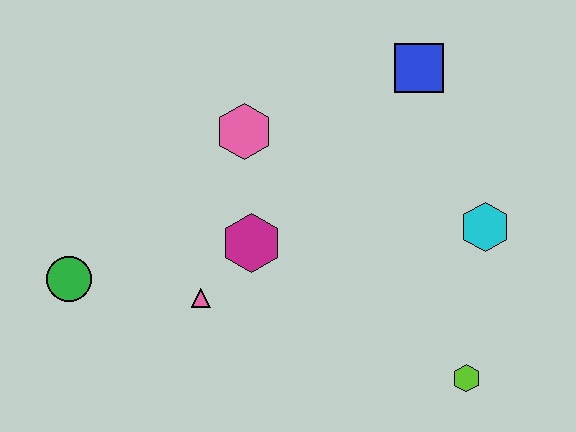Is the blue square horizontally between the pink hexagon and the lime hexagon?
Yes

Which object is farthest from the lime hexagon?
The green circle is farthest from the lime hexagon.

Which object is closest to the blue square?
The cyan hexagon is closest to the blue square.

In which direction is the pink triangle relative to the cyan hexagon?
The pink triangle is to the left of the cyan hexagon.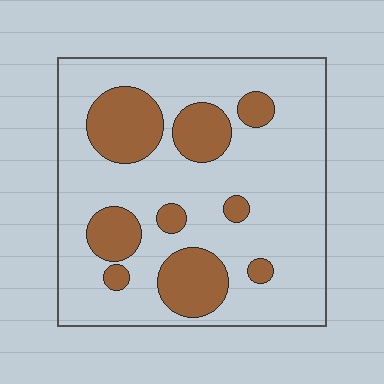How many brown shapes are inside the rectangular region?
9.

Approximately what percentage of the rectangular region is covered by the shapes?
Approximately 25%.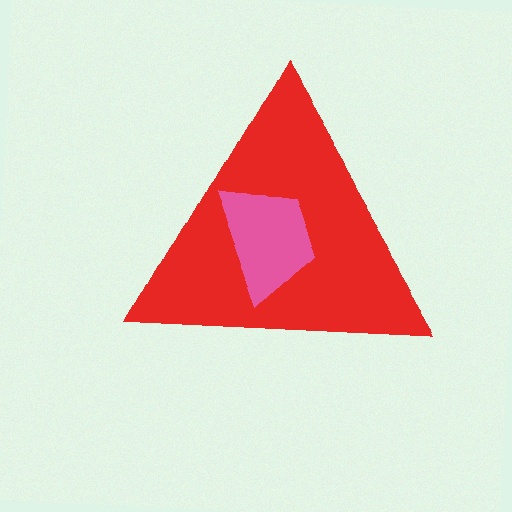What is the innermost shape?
The pink trapezoid.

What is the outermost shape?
The red triangle.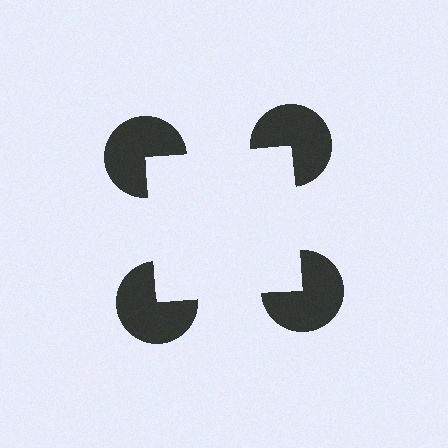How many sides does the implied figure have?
4 sides.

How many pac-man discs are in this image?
There are 4 — one at each vertex of the illusory square.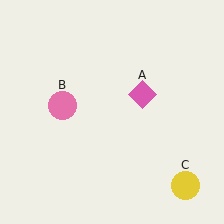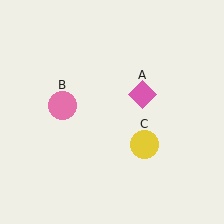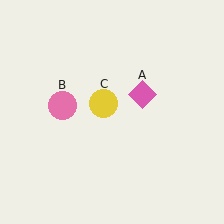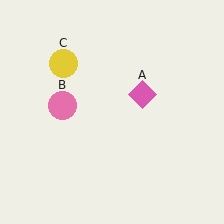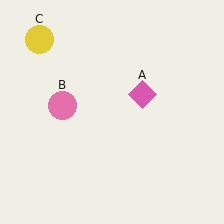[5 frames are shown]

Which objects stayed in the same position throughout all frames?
Pink diamond (object A) and pink circle (object B) remained stationary.